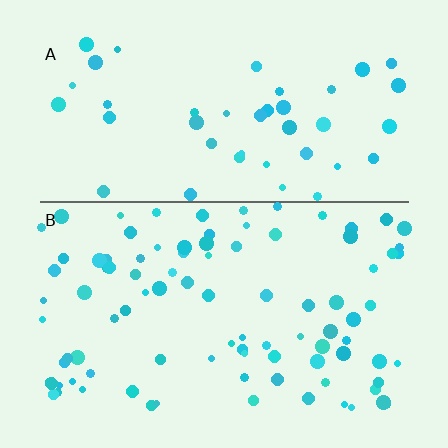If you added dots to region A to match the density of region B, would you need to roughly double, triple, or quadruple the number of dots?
Approximately double.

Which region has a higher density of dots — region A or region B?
B (the bottom).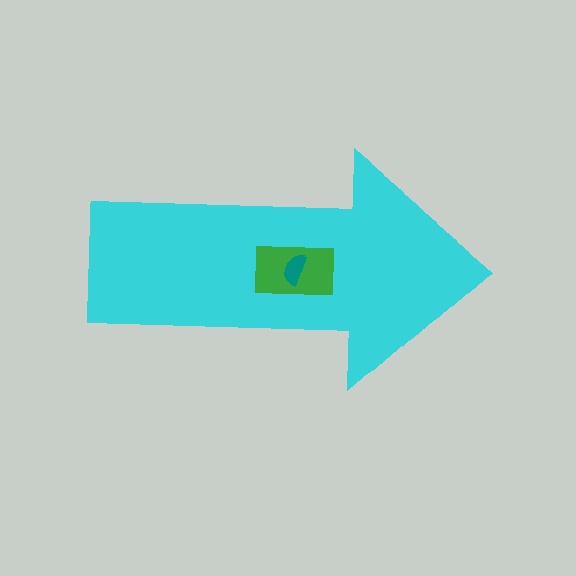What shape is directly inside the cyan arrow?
The green rectangle.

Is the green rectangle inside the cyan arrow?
Yes.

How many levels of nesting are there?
3.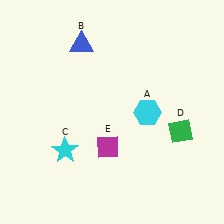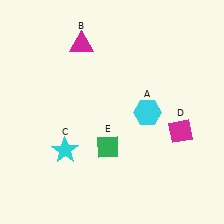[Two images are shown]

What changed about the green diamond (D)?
In Image 1, D is green. In Image 2, it changed to magenta.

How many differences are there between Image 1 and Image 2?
There are 3 differences between the two images.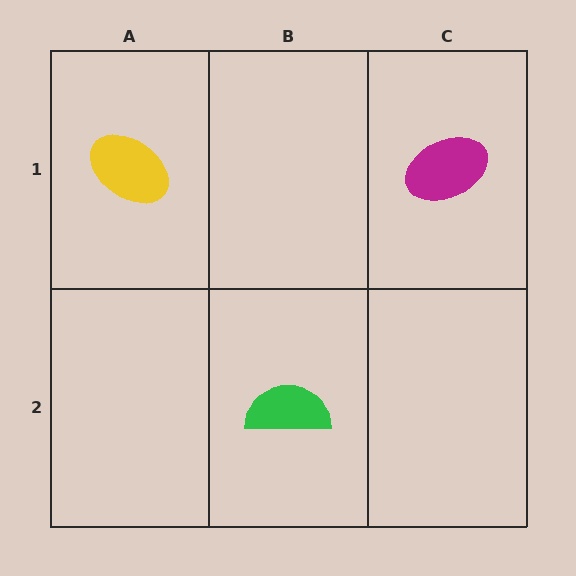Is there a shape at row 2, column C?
No, that cell is empty.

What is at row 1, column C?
A magenta ellipse.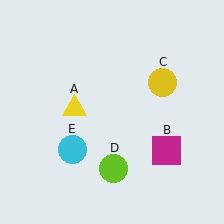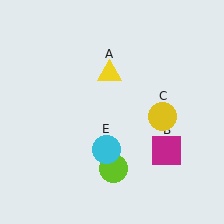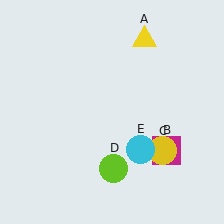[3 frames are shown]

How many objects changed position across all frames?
3 objects changed position: yellow triangle (object A), yellow circle (object C), cyan circle (object E).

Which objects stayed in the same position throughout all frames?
Magenta square (object B) and lime circle (object D) remained stationary.